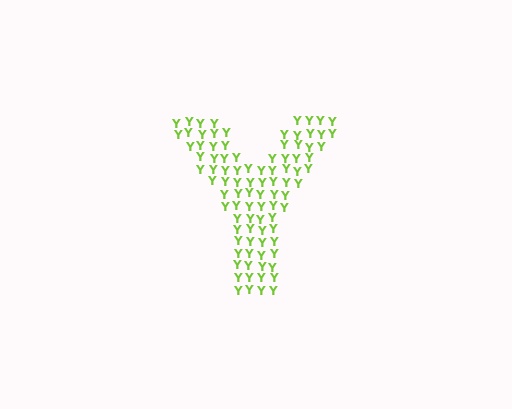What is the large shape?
The large shape is the letter Y.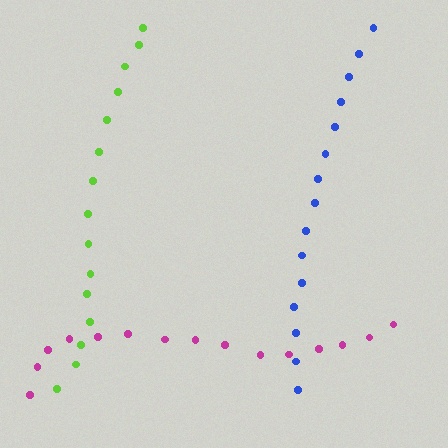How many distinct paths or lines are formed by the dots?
There are 3 distinct paths.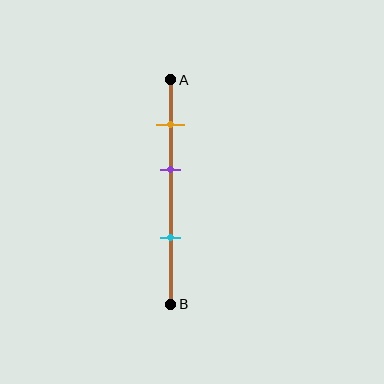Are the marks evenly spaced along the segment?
Yes, the marks are approximately evenly spaced.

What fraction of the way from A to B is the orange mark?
The orange mark is approximately 20% (0.2) of the way from A to B.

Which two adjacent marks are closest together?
The orange and purple marks are the closest adjacent pair.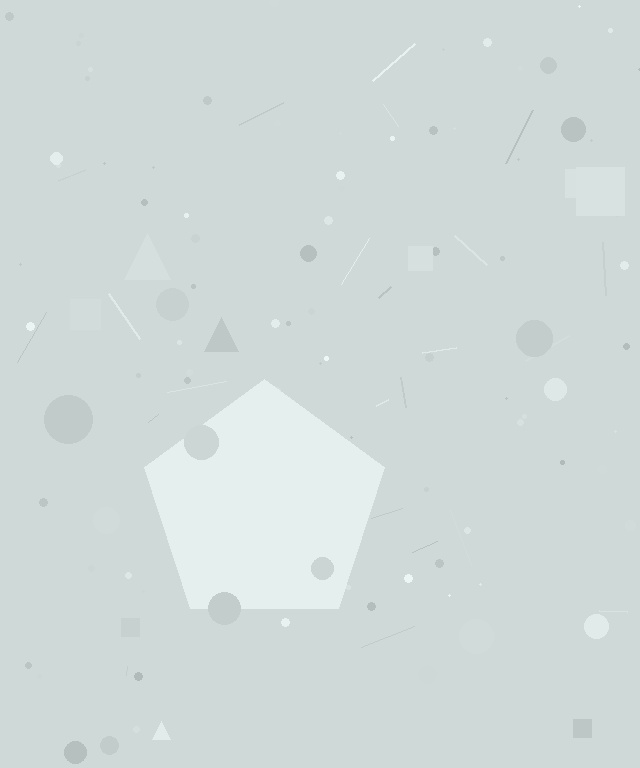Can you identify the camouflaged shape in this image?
The camouflaged shape is a pentagon.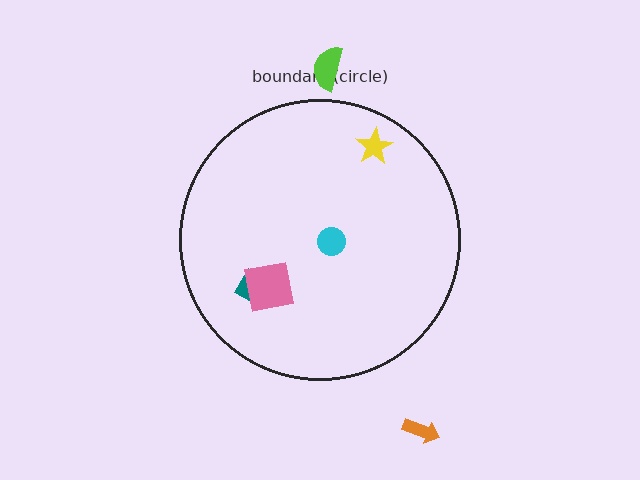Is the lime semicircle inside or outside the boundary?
Outside.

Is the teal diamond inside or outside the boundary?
Inside.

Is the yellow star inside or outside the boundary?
Inside.